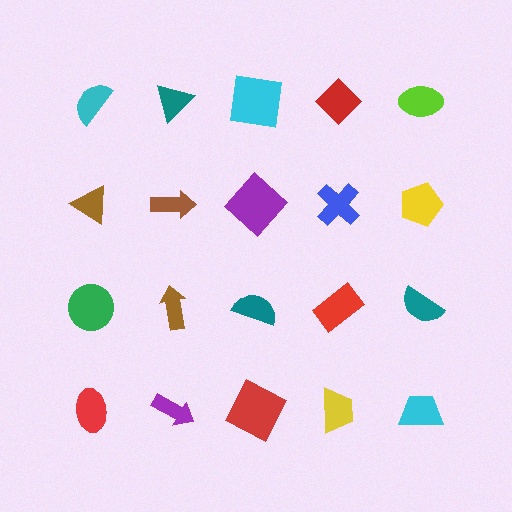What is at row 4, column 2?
A purple arrow.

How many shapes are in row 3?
5 shapes.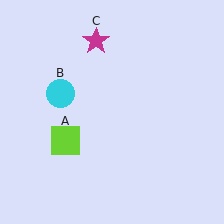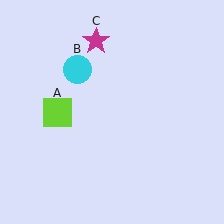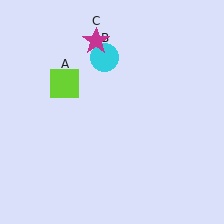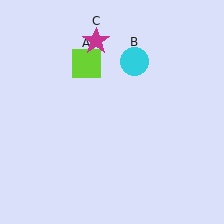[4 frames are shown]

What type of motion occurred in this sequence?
The lime square (object A), cyan circle (object B) rotated clockwise around the center of the scene.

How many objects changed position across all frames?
2 objects changed position: lime square (object A), cyan circle (object B).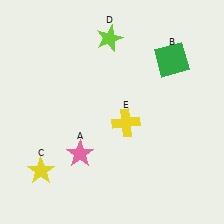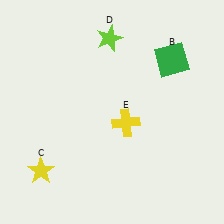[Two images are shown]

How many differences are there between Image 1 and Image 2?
There is 1 difference between the two images.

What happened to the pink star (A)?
The pink star (A) was removed in Image 2. It was in the bottom-left area of Image 1.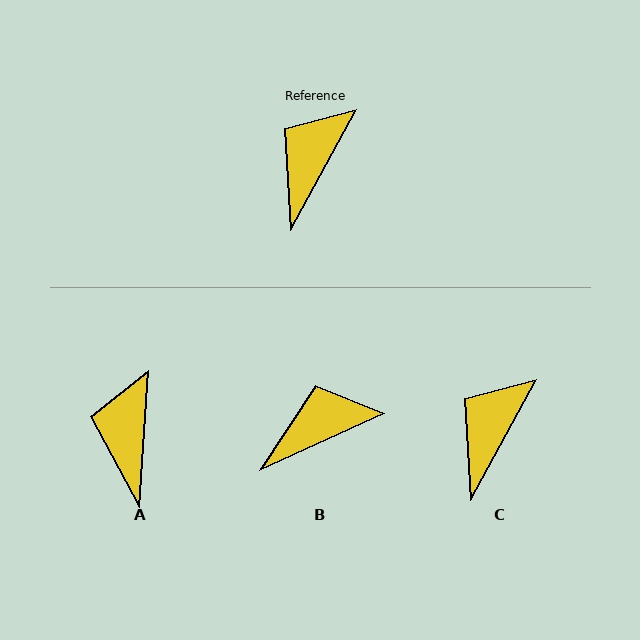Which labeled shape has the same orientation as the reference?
C.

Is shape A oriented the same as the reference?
No, it is off by about 24 degrees.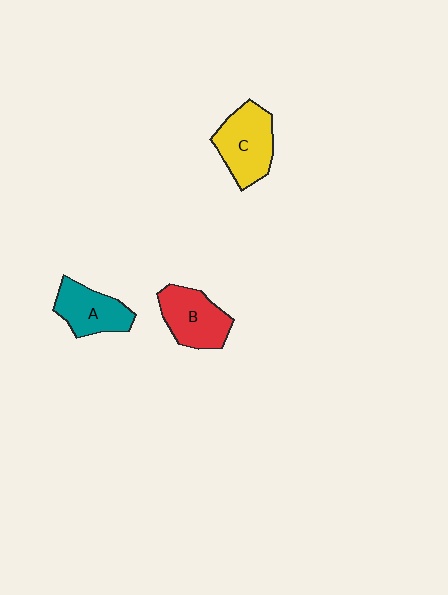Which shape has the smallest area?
Shape A (teal).